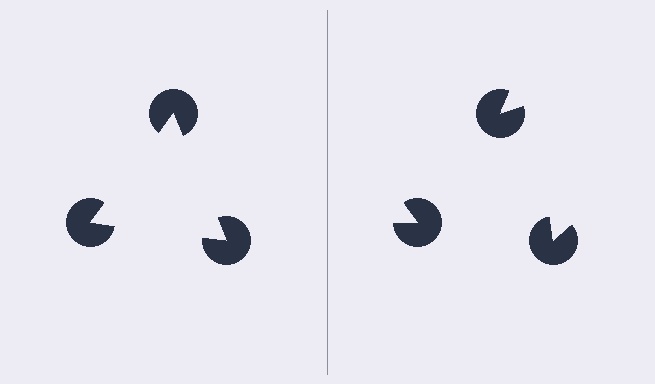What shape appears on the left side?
An illusory triangle.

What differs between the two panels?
The pac-man discs are positioned identically on both sides; only the wedge orientations differ. On the left they align to a triangle; on the right they are misaligned.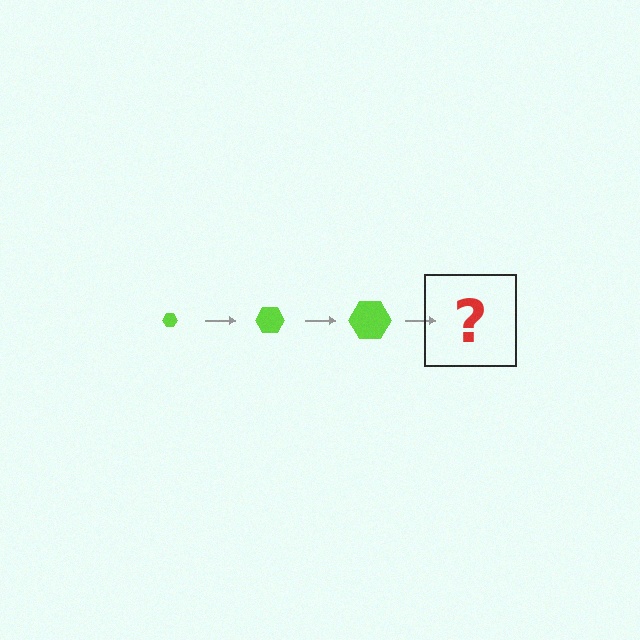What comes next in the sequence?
The next element should be a lime hexagon, larger than the previous one.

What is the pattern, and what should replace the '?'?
The pattern is that the hexagon gets progressively larger each step. The '?' should be a lime hexagon, larger than the previous one.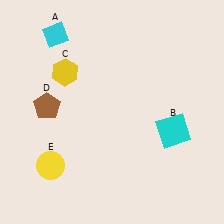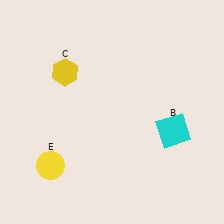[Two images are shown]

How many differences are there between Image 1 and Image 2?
There are 2 differences between the two images.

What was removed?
The brown pentagon (D), the cyan diamond (A) were removed in Image 2.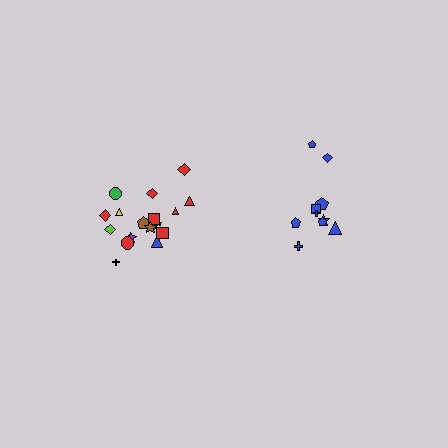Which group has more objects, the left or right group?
The left group.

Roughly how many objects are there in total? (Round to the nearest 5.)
Roughly 30 objects in total.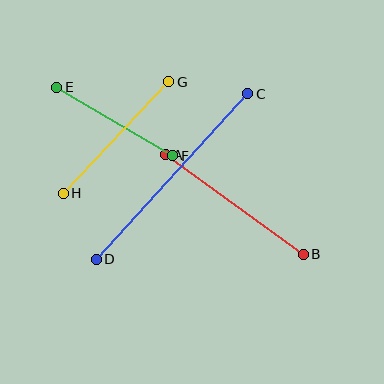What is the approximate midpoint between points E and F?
The midpoint is at approximately (115, 121) pixels.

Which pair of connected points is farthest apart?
Points C and D are farthest apart.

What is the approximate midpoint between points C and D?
The midpoint is at approximately (172, 177) pixels.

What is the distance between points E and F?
The distance is approximately 135 pixels.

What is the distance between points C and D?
The distance is approximately 224 pixels.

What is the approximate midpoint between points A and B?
The midpoint is at approximately (234, 204) pixels.